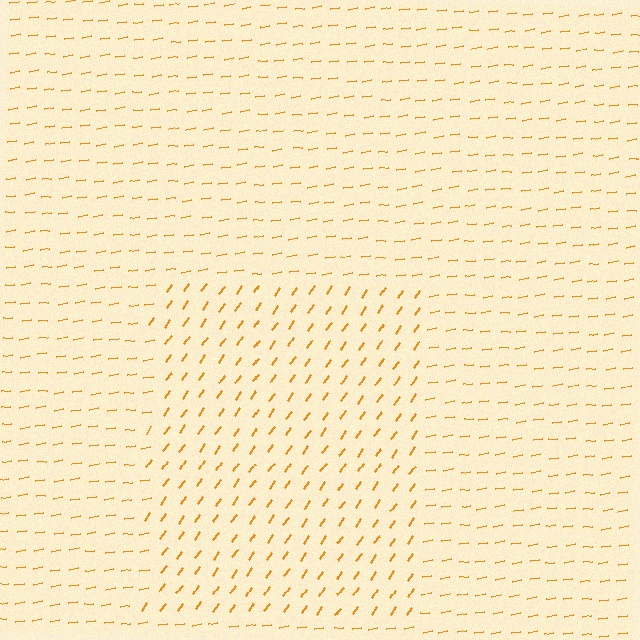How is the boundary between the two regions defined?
The boundary is defined purely by a change in line orientation (approximately 45 degrees difference). All lines are the same color and thickness.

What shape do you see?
I see a rectangle.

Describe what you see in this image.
The image is filled with small orange line segments. A rectangle region in the image has lines oriented differently from the surrounding lines, creating a visible texture boundary.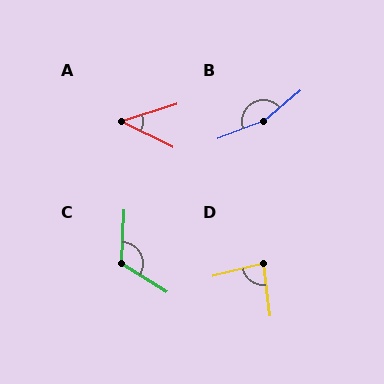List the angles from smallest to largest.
A (43°), D (83°), C (119°), B (161°).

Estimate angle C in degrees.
Approximately 119 degrees.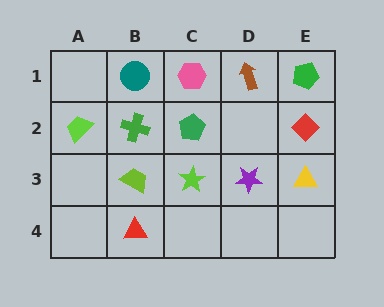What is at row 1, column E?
A green pentagon.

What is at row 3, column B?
A lime trapezoid.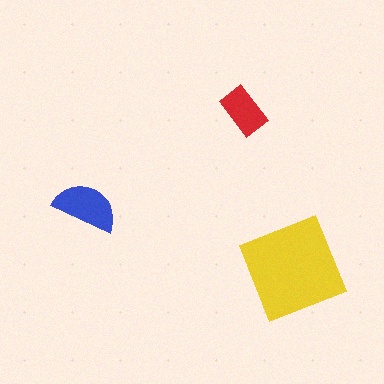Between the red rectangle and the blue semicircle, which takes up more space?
The blue semicircle.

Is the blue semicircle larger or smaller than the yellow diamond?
Smaller.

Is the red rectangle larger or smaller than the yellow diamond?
Smaller.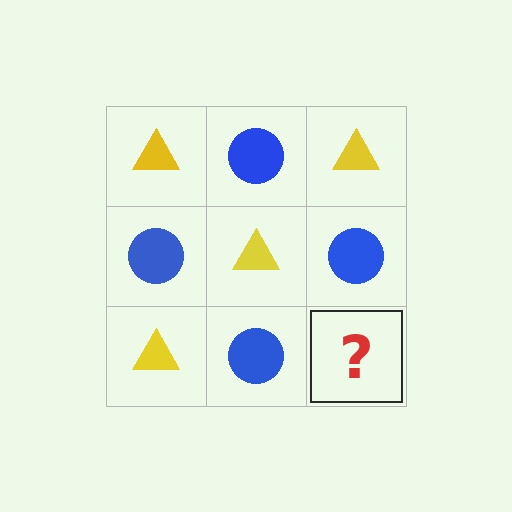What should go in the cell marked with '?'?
The missing cell should contain a yellow triangle.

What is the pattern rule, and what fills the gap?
The rule is that it alternates yellow triangle and blue circle in a checkerboard pattern. The gap should be filled with a yellow triangle.